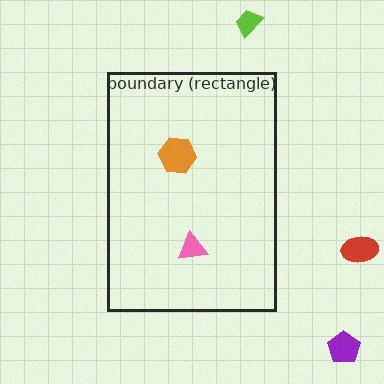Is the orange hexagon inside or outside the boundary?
Inside.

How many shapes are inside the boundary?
2 inside, 3 outside.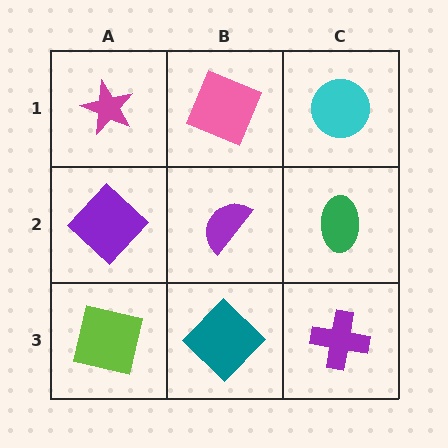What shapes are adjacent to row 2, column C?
A cyan circle (row 1, column C), a purple cross (row 3, column C), a purple semicircle (row 2, column B).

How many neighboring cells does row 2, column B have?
4.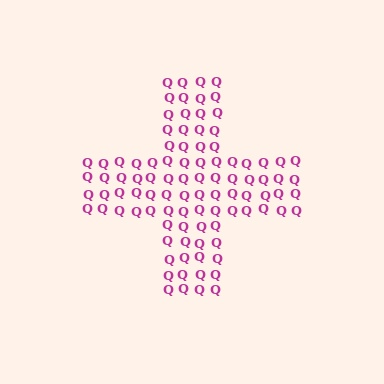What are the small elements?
The small elements are letter Q's.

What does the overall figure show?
The overall figure shows a cross.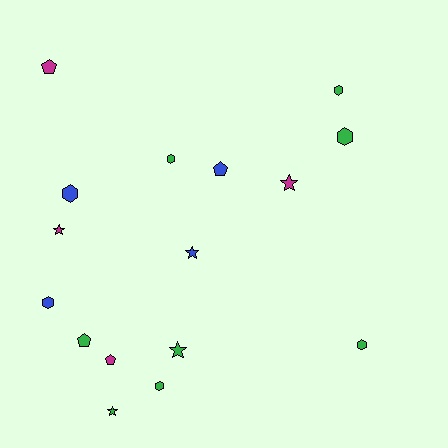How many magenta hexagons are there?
There are no magenta hexagons.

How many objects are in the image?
There are 16 objects.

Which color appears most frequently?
Green, with 8 objects.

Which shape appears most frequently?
Hexagon, with 7 objects.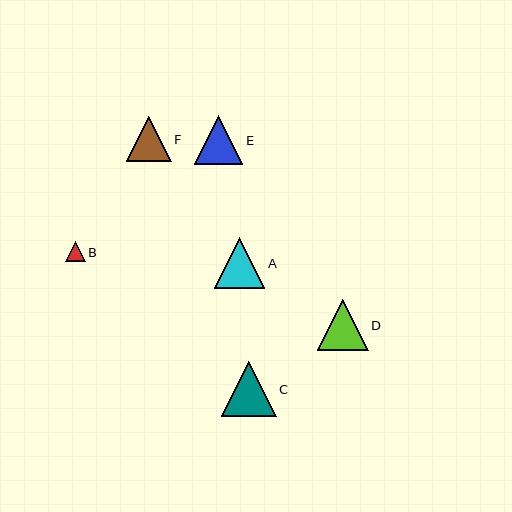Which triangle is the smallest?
Triangle B is the smallest with a size of approximately 20 pixels.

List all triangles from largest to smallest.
From largest to smallest: C, D, A, E, F, B.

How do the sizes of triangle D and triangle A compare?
Triangle D and triangle A are approximately the same size.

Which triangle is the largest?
Triangle C is the largest with a size of approximately 55 pixels.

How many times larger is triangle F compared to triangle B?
Triangle F is approximately 2.3 times the size of triangle B.